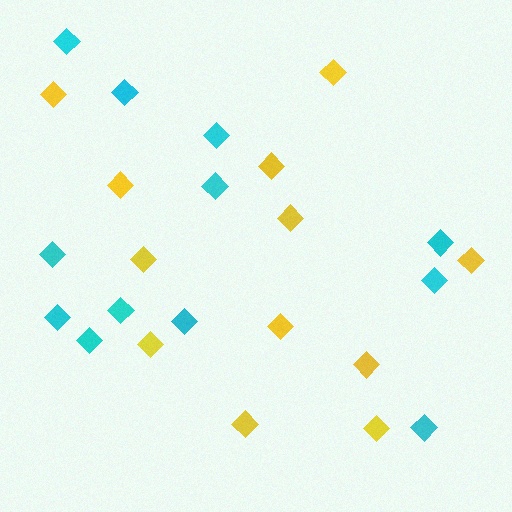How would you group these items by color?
There are 2 groups: one group of yellow diamonds (12) and one group of cyan diamonds (12).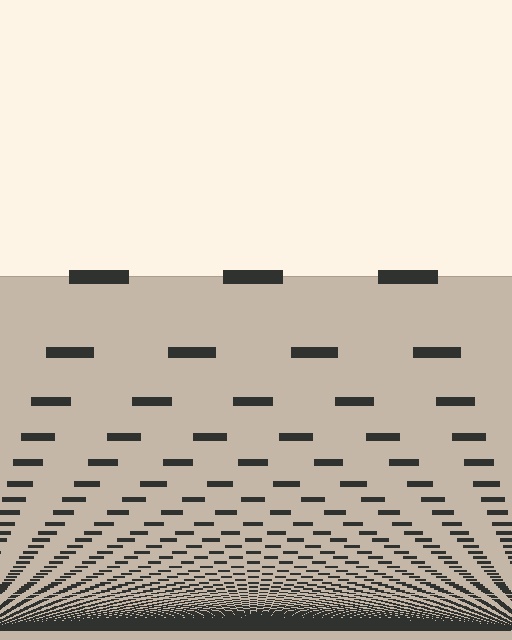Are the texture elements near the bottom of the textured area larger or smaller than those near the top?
Smaller. The gradient is inverted — elements near the bottom are smaller and denser.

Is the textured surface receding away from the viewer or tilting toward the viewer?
The surface appears to tilt toward the viewer. Texture elements get larger and sparser toward the top.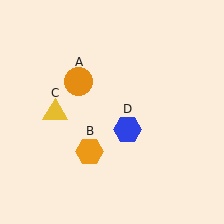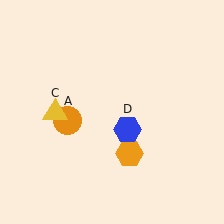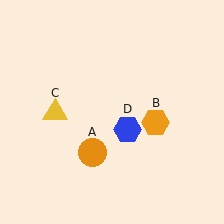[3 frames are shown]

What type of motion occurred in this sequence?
The orange circle (object A), orange hexagon (object B) rotated counterclockwise around the center of the scene.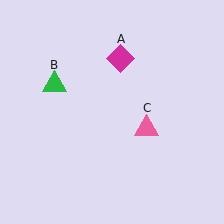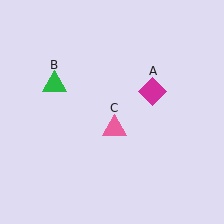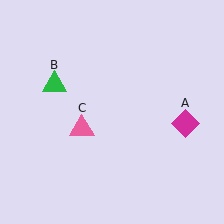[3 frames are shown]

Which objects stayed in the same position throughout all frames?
Green triangle (object B) remained stationary.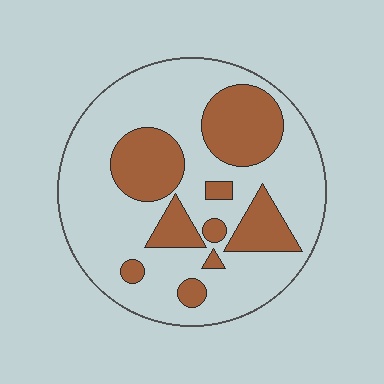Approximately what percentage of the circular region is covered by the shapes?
Approximately 30%.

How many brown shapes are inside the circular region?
9.